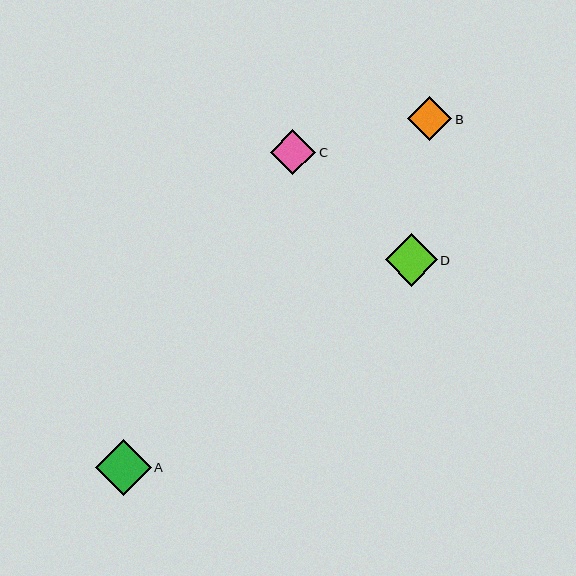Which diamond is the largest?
Diamond A is the largest with a size of approximately 55 pixels.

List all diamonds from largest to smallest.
From largest to smallest: A, D, C, B.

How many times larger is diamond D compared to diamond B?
Diamond D is approximately 1.2 times the size of diamond B.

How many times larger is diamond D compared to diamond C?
Diamond D is approximately 1.2 times the size of diamond C.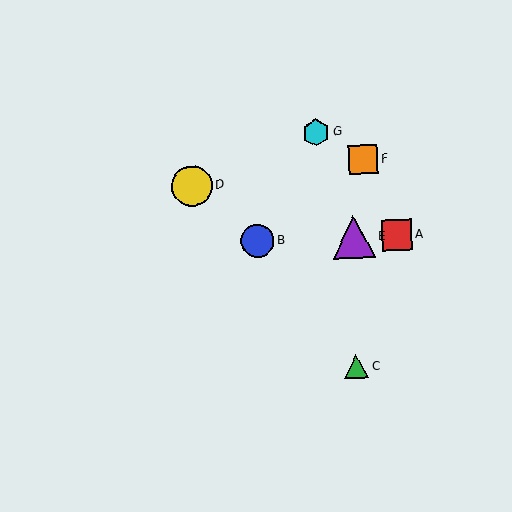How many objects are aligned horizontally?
3 objects (A, B, E) are aligned horizontally.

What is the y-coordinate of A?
Object A is at y≈235.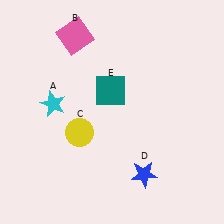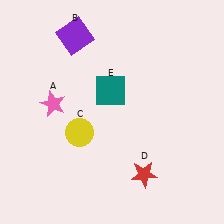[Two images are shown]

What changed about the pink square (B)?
In Image 1, B is pink. In Image 2, it changed to purple.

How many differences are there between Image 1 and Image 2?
There are 3 differences between the two images.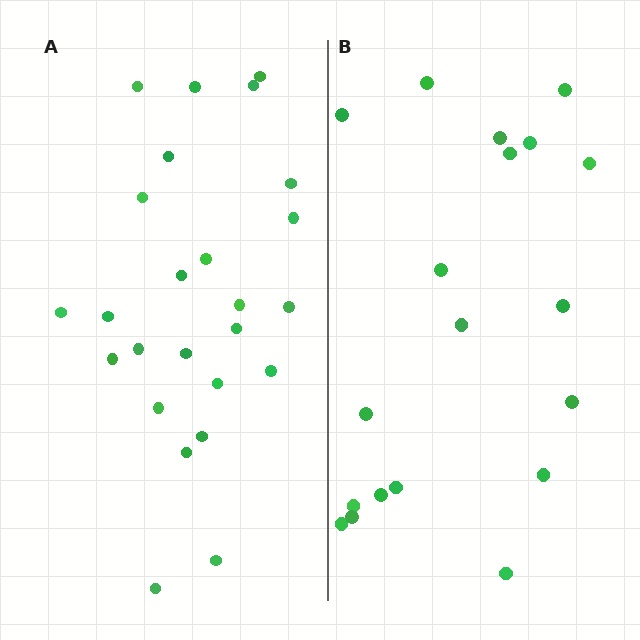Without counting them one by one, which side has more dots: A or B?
Region A (the left region) has more dots.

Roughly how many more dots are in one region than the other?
Region A has about 6 more dots than region B.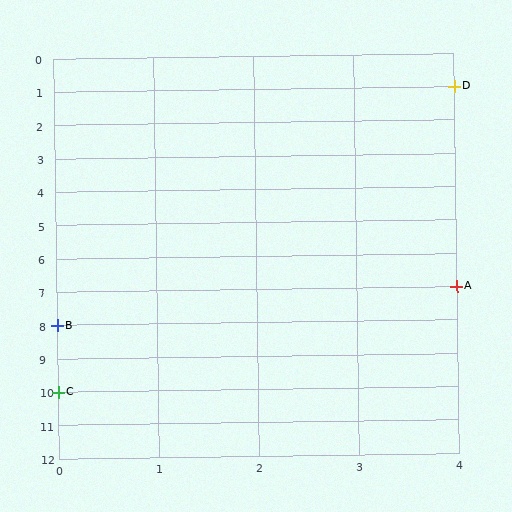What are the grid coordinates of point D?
Point D is at grid coordinates (4, 1).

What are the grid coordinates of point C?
Point C is at grid coordinates (0, 10).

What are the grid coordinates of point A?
Point A is at grid coordinates (4, 7).